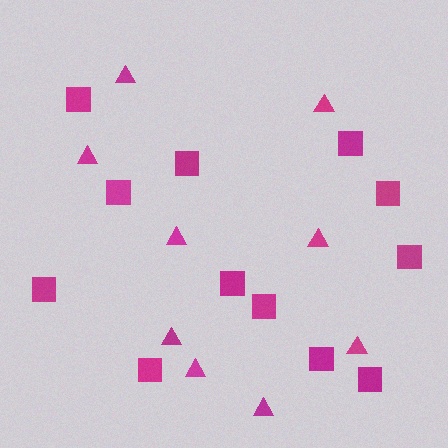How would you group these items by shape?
There are 2 groups: one group of triangles (9) and one group of squares (12).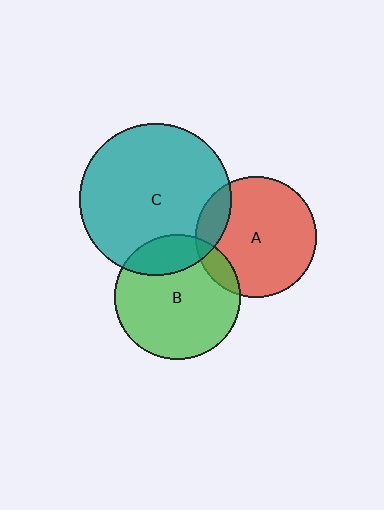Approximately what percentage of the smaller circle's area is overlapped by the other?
Approximately 15%.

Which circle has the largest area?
Circle C (teal).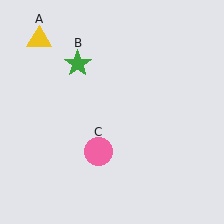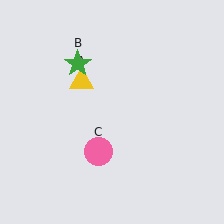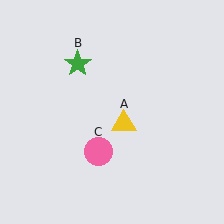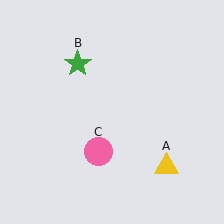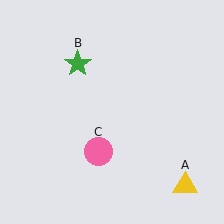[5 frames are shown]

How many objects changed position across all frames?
1 object changed position: yellow triangle (object A).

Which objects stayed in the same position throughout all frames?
Green star (object B) and pink circle (object C) remained stationary.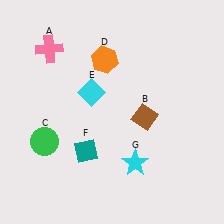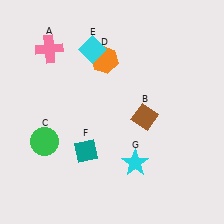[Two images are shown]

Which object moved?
The cyan diamond (E) moved up.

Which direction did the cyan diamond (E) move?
The cyan diamond (E) moved up.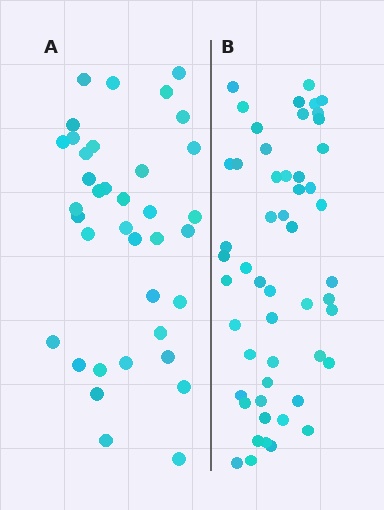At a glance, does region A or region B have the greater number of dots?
Region B (the right region) has more dots.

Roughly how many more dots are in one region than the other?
Region B has approximately 15 more dots than region A.